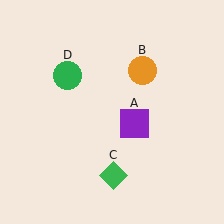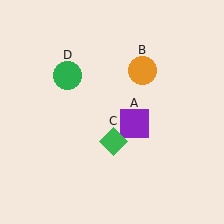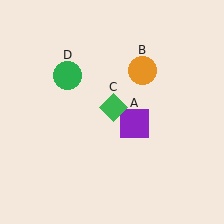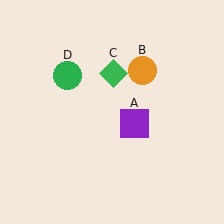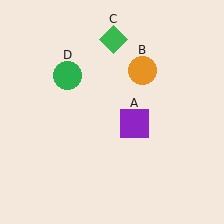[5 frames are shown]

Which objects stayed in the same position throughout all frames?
Purple square (object A) and orange circle (object B) and green circle (object D) remained stationary.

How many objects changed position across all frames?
1 object changed position: green diamond (object C).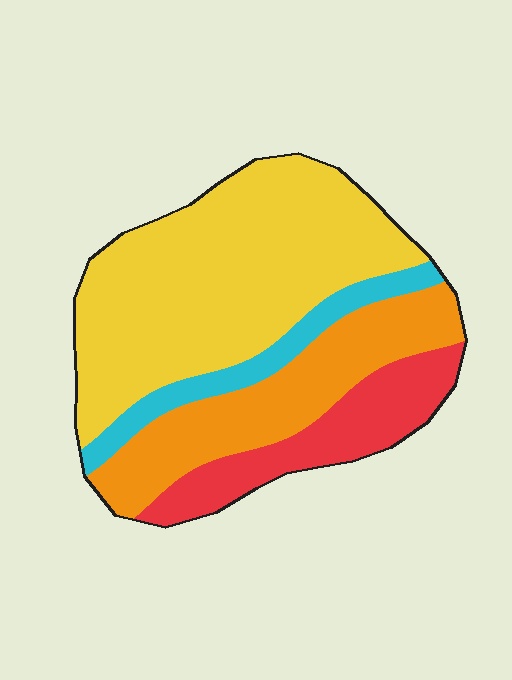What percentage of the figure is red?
Red takes up about one sixth (1/6) of the figure.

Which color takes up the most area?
Yellow, at roughly 50%.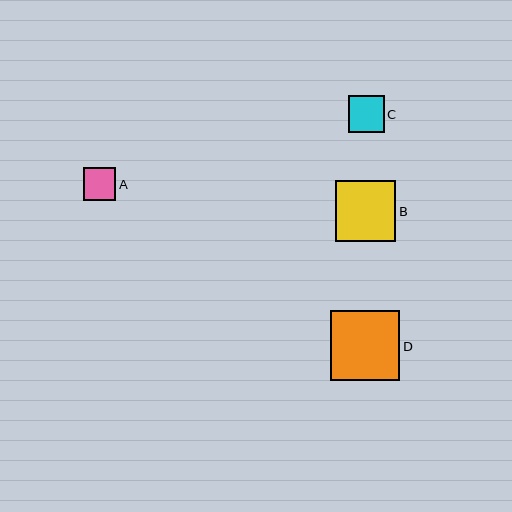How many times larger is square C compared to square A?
Square C is approximately 1.1 times the size of square A.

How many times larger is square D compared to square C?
Square D is approximately 1.9 times the size of square C.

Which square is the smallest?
Square A is the smallest with a size of approximately 33 pixels.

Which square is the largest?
Square D is the largest with a size of approximately 70 pixels.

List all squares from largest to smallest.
From largest to smallest: D, B, C, A.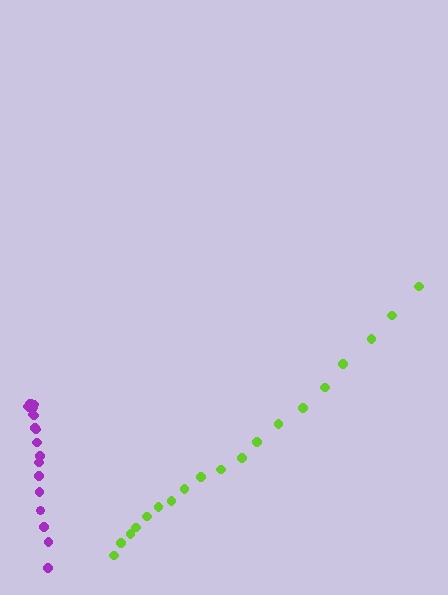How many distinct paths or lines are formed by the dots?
There are 2 distinct paths.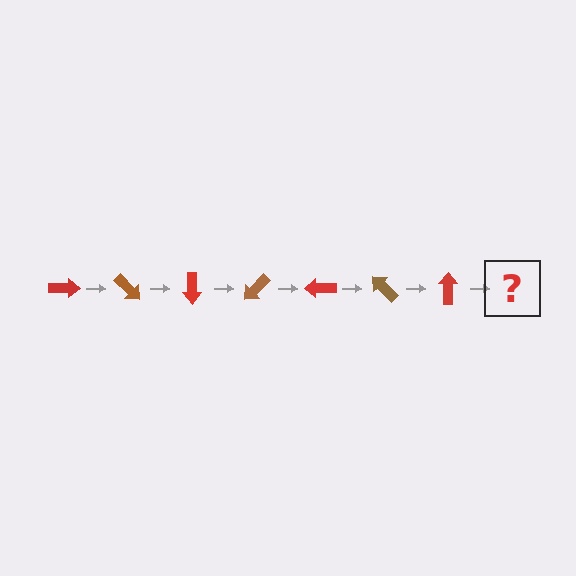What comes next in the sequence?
The next element should be a brown arrow, rotated 315 degrees from the start.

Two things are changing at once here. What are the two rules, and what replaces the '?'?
The two rules are that it rotates 45 degrees each step and the color cycles through red and brown. The '?' should be a brown arrow, rotated 315 degrees from the start.